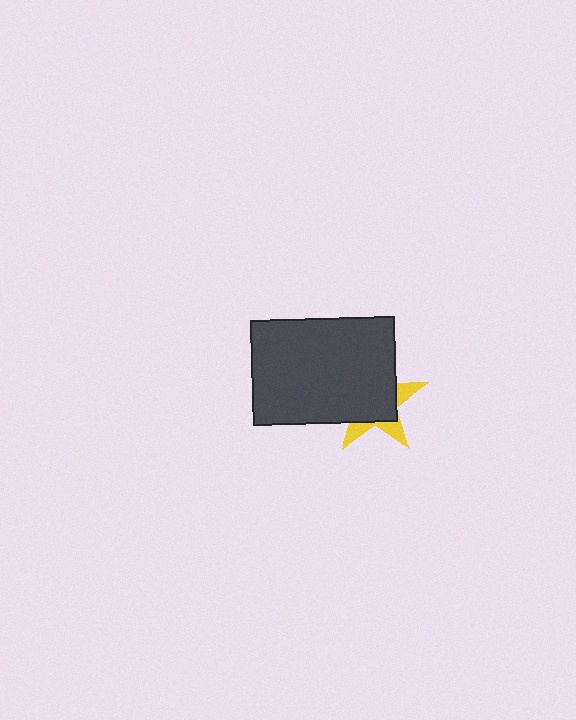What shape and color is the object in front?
The object in front is a dark gray rectangle.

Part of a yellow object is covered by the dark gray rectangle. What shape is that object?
It is a star.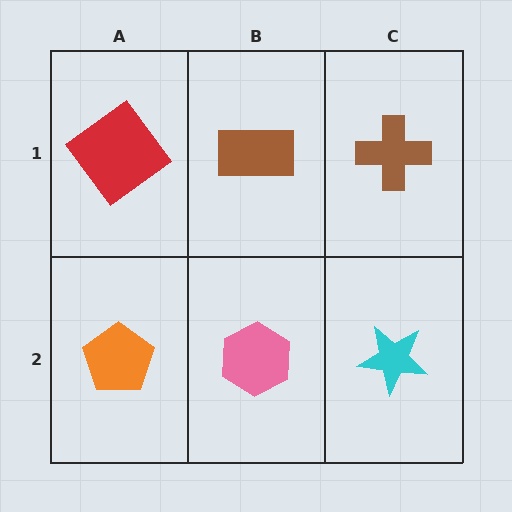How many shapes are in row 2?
3 shapes.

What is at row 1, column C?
A brown cross.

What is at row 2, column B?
A pink hexagon.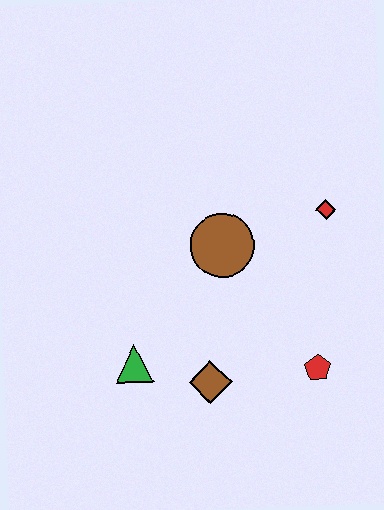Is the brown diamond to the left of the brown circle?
Yes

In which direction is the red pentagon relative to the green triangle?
The red pentagon is to the right of the green triangle.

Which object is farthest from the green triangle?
The red diamond is farthest from the green triangle.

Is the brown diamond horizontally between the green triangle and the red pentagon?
Yes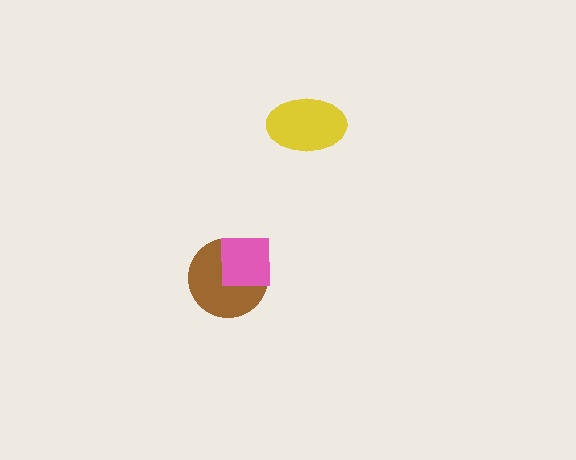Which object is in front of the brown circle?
The pink square is in front of the brown circle.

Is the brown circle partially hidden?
Yes, it is partially covered by another shape.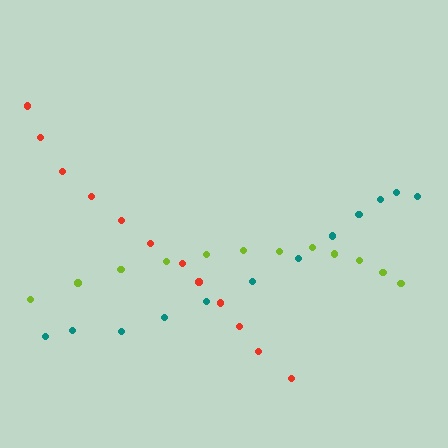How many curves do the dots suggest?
There are 3 distinct paths.